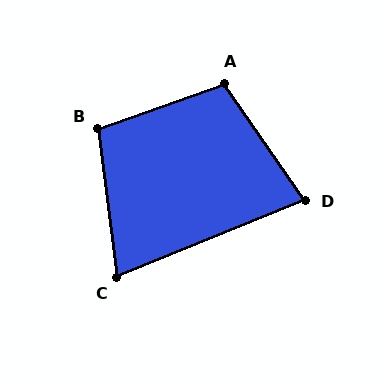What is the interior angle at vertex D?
Approximately 78 degrees (acute).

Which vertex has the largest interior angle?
A, at approximately 105 degrees.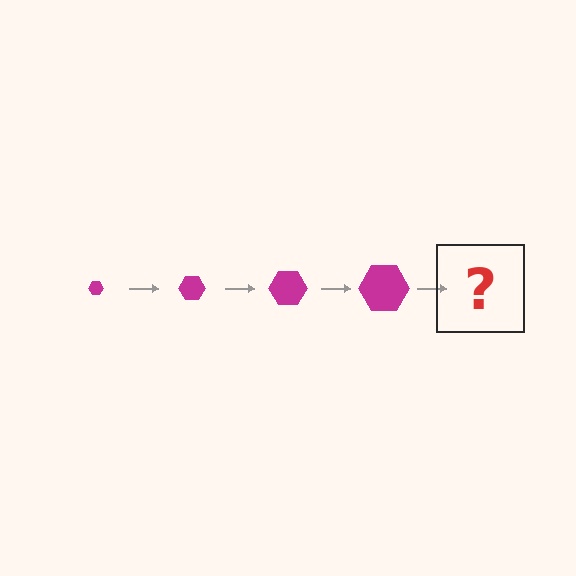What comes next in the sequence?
The next element should be a magenta hexagon, larger than the previous one.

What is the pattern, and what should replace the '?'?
The pattern is that the hexagon gets progressively larger each step. The '?' should be a magenta hexagon, larger than the previous one.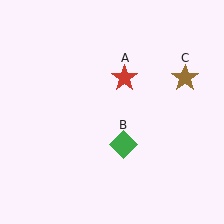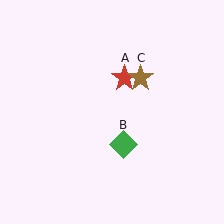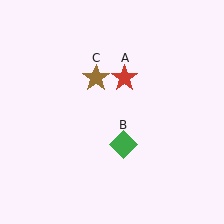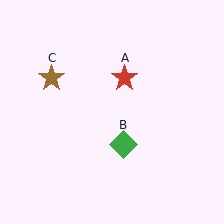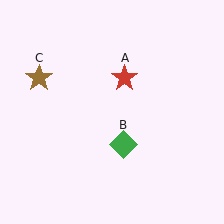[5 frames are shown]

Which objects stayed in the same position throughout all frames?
Red star (object A) and green diamond (object B) remained stationary.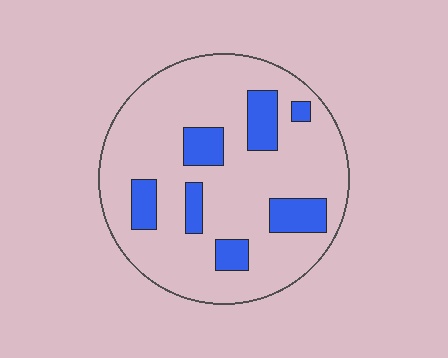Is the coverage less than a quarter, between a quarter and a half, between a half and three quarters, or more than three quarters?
Less than a quarter.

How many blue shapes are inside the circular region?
7.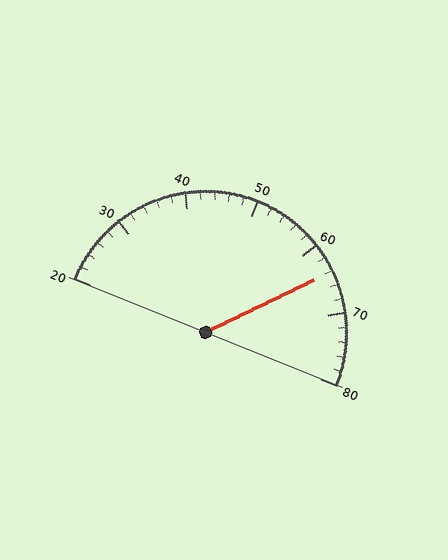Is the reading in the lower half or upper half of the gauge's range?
The reading is in the upper half of the range (20 to 80).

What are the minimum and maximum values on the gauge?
The gauge ranges from 20 to 80.